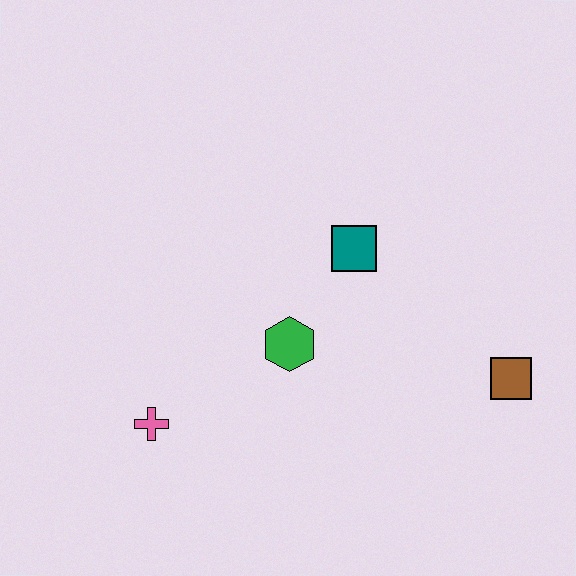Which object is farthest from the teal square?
The pink cross is farthest from the teal square.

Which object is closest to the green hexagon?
The teal square is closest to the green hexagon.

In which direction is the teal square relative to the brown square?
The teal square is to the left of the brown square.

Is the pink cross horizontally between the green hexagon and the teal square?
No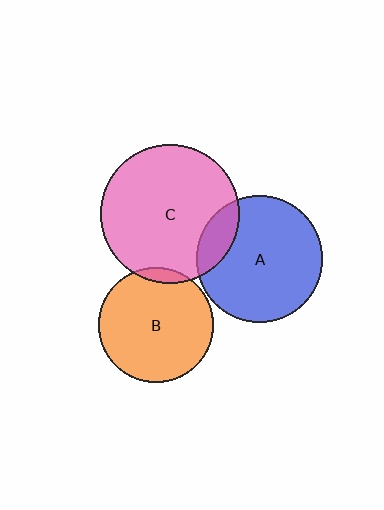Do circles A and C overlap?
Yes.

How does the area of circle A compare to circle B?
Approximately 1.2 times.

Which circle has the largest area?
Circle C (pink).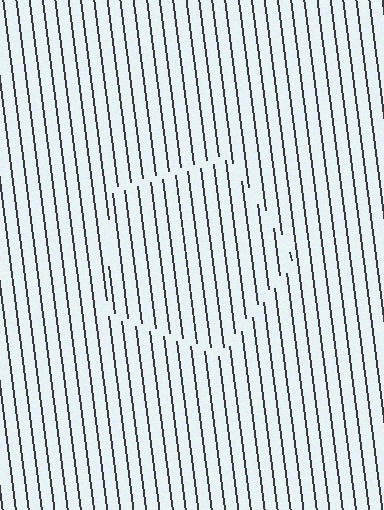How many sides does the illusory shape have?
5 sides — the line-ends trace a pentagon.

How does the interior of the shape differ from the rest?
The interior of the shape contains the same grating, shifted by half a period — the contour is defined by the phase discontinuity where line-ends from the inner and outer gratings abut.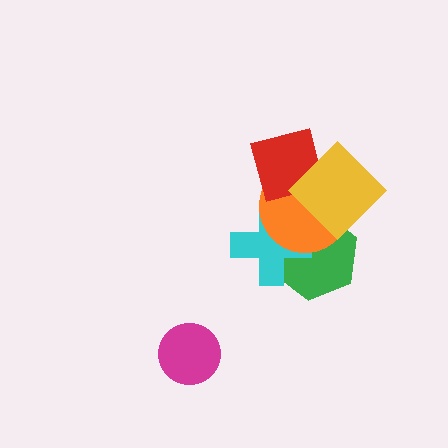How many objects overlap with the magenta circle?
0 objects overlap with the magenta circle.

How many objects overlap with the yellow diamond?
3 objects overlap with the yellow diamond.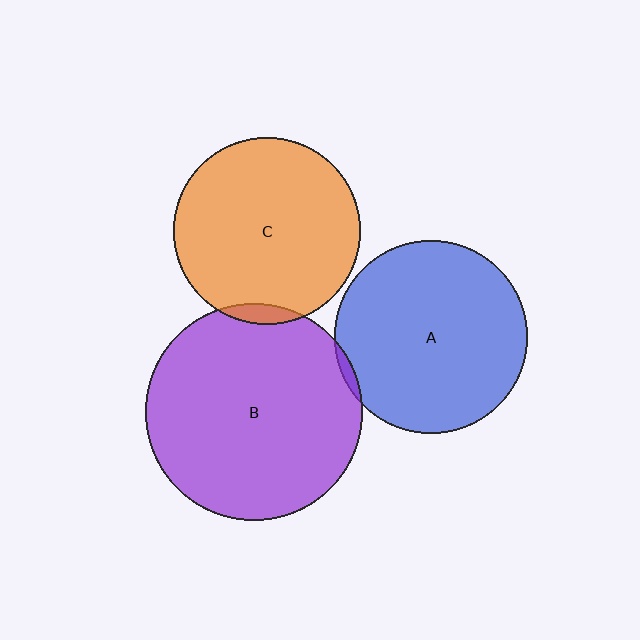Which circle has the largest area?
Circle B (purple).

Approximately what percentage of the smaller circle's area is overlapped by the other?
Approximately 5%.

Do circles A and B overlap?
Yes.